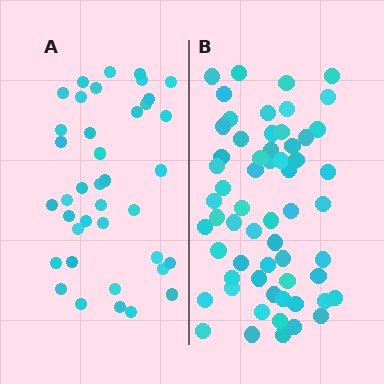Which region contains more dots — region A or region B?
Region B (the right region) has more dots.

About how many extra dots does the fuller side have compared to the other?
Region B has approximately 20 more dots than region A.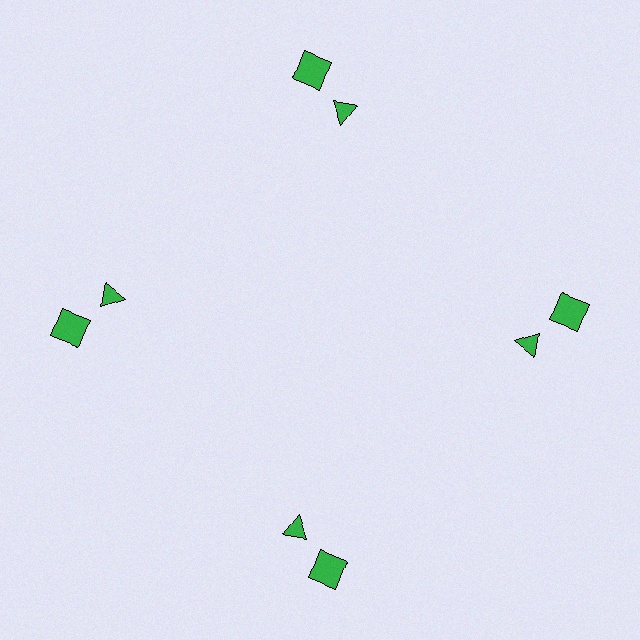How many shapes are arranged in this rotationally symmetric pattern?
There are 8 shapes, arranged in 4 groups of 2.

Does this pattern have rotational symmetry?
Yes, this pattern has 4-fold rotational symmetry. It looks the same after rotating 90 degrees around the center.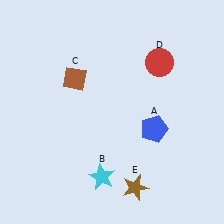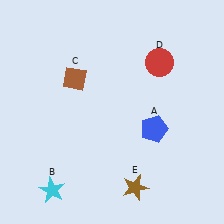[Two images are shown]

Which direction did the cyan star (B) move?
The cyan star (B) moved left.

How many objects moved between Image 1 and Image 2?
1 object moved between the two images.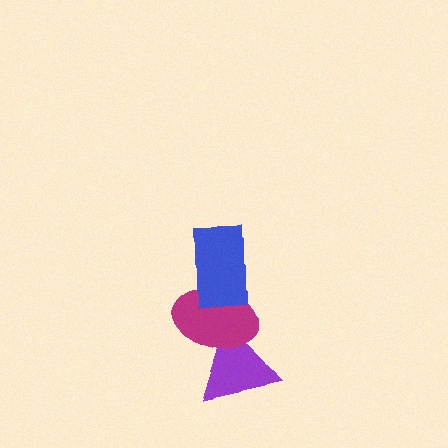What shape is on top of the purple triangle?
The magenta ellipse is on top of the purple triangle.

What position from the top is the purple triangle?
The purple triangle is 3rd from the top.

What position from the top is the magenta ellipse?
The magenta ellipse is 2nd from the top.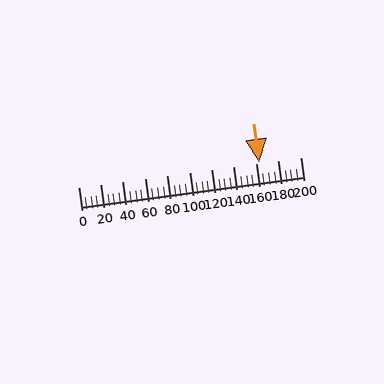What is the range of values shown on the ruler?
The ruler shows values from 0 to 200.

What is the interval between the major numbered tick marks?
The major tick marks are spaced 20 units apart.